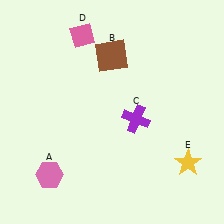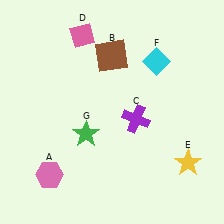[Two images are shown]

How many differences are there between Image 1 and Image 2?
There are 2 differences between the two images.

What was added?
A cyan diamond (F), a green star (G) were added in Image 2.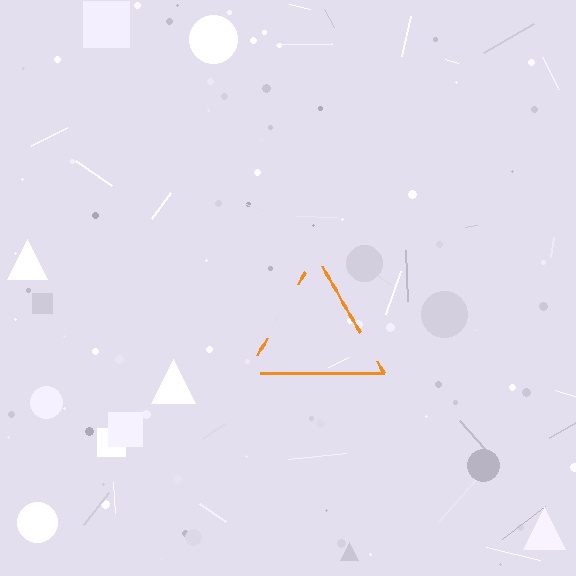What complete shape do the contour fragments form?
The contour fragments form a triangle.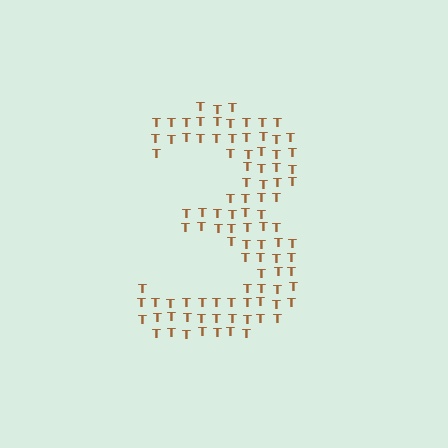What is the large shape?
The large shape is the digit 3.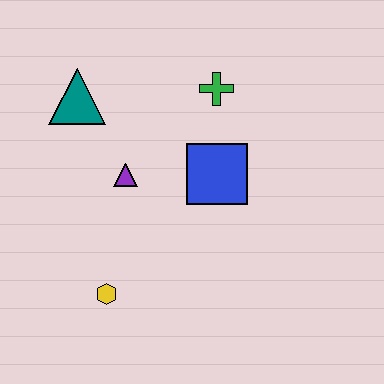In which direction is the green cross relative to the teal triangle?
The green cross is to the right of the teal triangle.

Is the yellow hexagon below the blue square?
Yes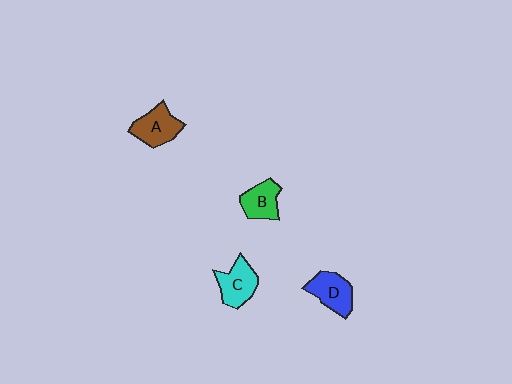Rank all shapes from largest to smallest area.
From largest to smallest: A (brown), D (blue), C (cyan), B (green).